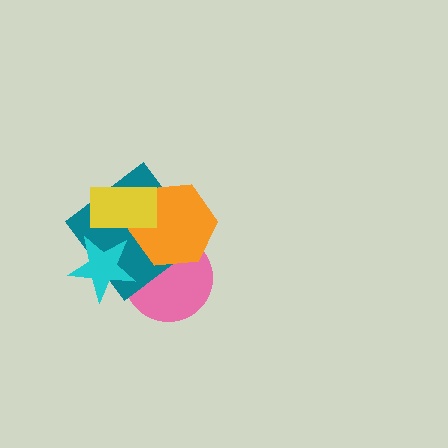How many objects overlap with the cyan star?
2 objects overlap with the cyan star.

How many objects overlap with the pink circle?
3 objects overlap with the pink circle.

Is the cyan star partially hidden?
No, no other shape covers it.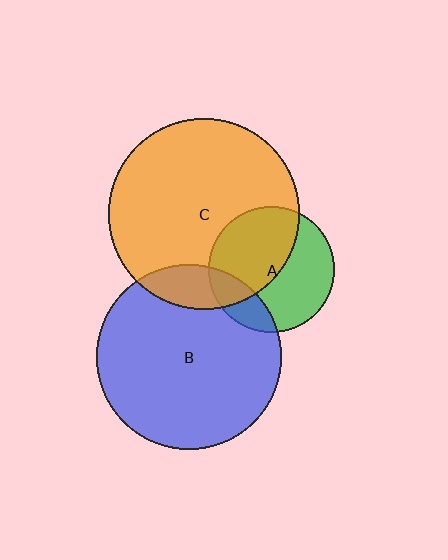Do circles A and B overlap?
Yes.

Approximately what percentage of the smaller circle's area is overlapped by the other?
Approximately 20%.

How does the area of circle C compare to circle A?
Approximately 2.3 times.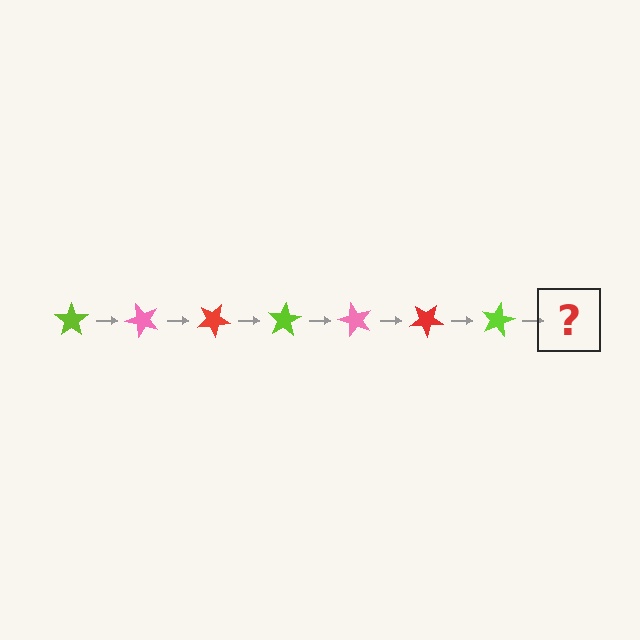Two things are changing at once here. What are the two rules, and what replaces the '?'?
The two rules are that it rotates 50 degrees each step and the color cycles through lime, pink, and red. The '?' should be a pink star, rotated 350 degrees from the start.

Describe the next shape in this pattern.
It should be a pink star, rotated 350 degrees from the start.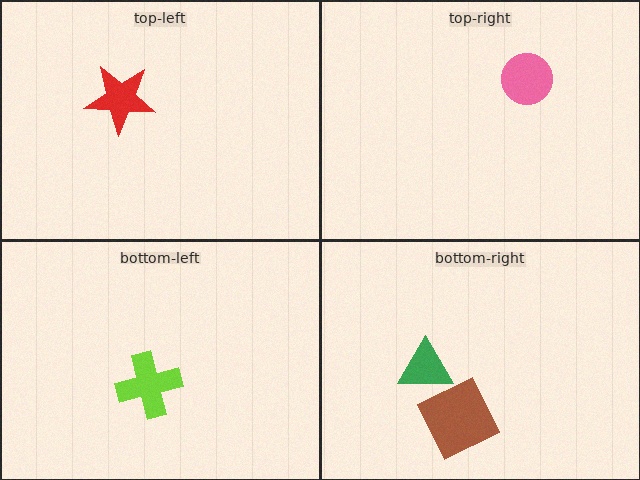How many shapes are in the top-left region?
1.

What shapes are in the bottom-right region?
The green triangle, the brown square.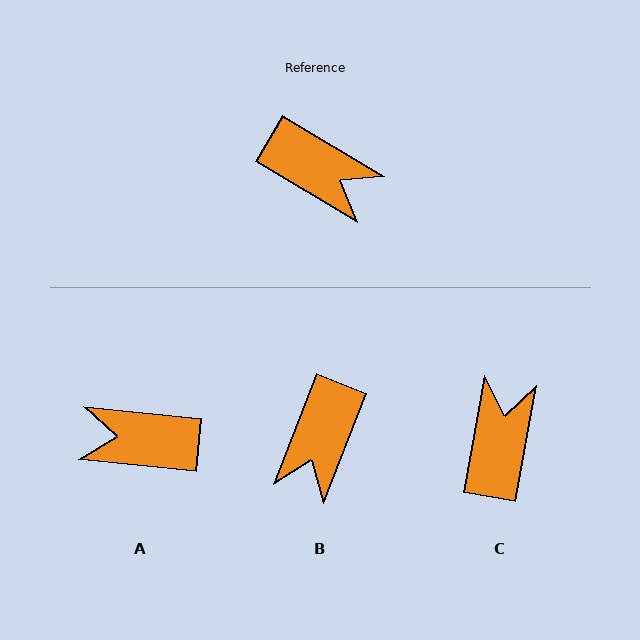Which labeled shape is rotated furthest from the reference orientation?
A, about 155 degrees away.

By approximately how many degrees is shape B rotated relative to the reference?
Approximately 80 degrees clockwise.